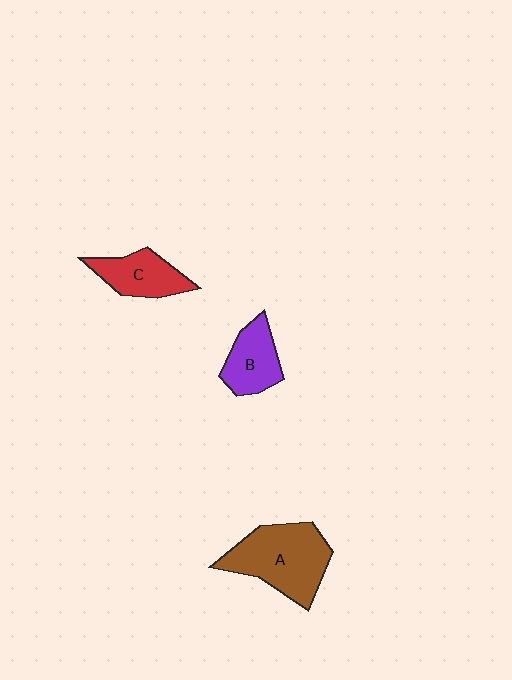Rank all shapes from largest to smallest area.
From largest to smallest: A (brown), C (red), B (purple).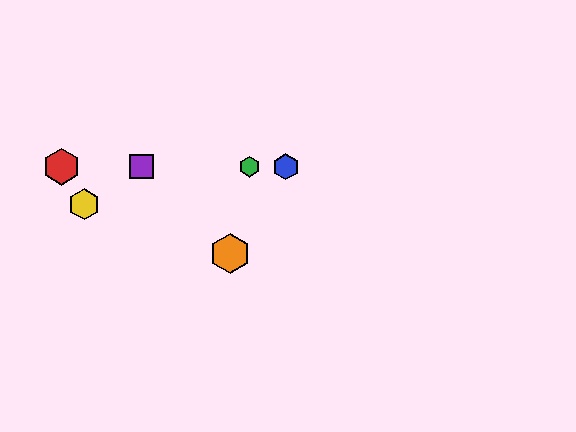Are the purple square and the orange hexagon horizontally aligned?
No, the purple square is at y≈167 and the orange hexagon is at y≈254.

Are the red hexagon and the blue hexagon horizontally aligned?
Yes, both are at y≈167.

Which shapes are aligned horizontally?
The red hexagon, the blue hexagon, the green hexagon, the purple square are aligned horizontally.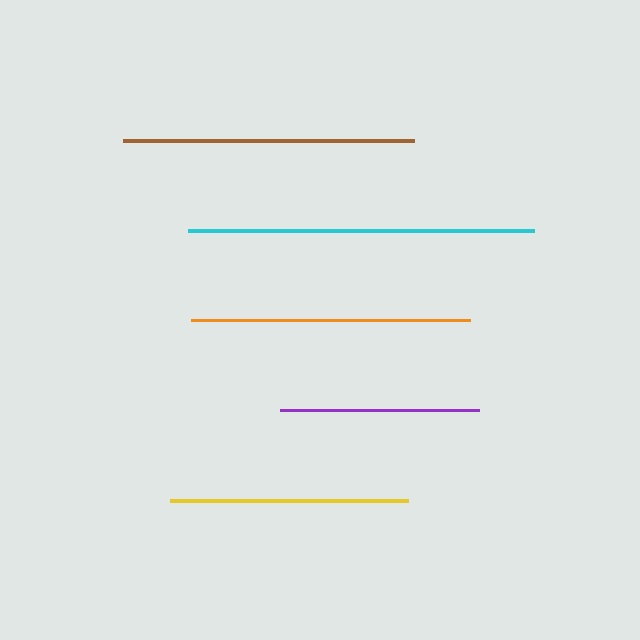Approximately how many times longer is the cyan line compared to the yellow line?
The cyan line is approximately 1.5 times the length of the yellow line.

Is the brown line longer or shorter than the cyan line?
The cyan line is longer than the brown line.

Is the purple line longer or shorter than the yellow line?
The yellow line is longer than the purple line.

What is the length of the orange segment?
The orange segment is approximately 279 pixels long.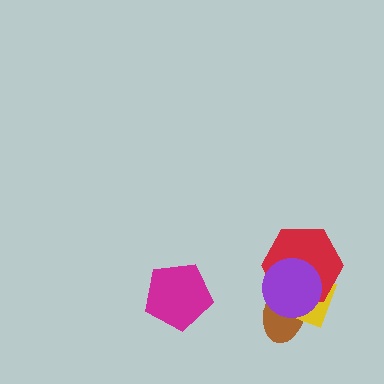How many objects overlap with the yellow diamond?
3 objects overlap with the yellow diamond.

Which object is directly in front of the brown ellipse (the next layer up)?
The yellow diamond is directly in front of the brown ellipse.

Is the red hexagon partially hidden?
Yes, it is partially covered by another shape.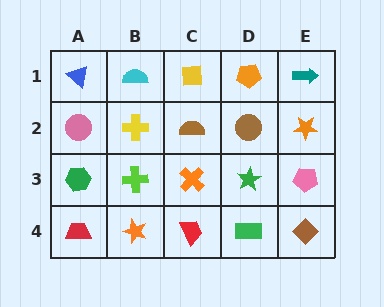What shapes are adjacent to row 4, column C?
An orange cross (row 3, column C), an orange star (row 4, column B), a green rectangle (row 4, column D).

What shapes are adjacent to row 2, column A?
A blue triangle (row 1, column A), a green hexagon (row 3, column A), a yellow cross (row 2, column B).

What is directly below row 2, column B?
A lime cross.